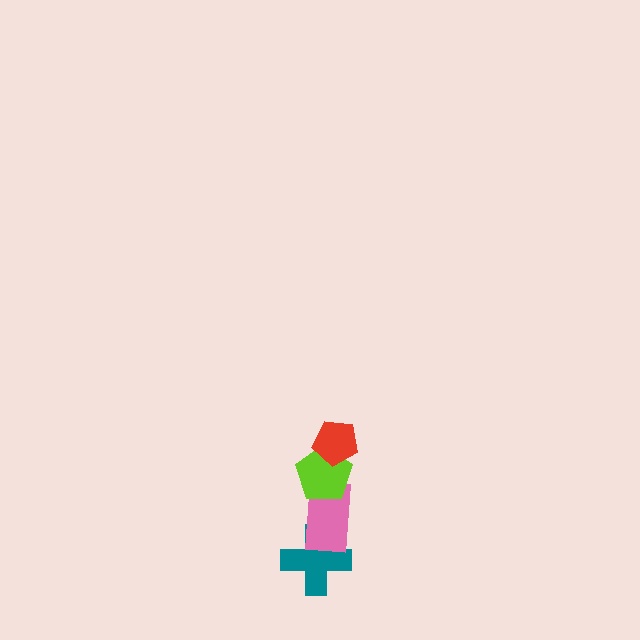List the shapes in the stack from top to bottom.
From top to bottom: the red pentagon, the lime pentagon, the pink rectangle, the teal cross.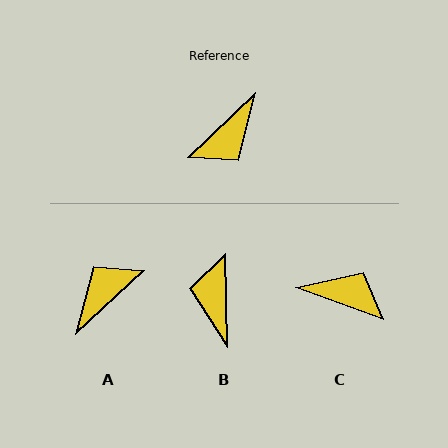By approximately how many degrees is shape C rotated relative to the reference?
Approximately 116 degrees counter-clockwise.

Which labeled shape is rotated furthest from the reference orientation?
A, about 179 degrees away.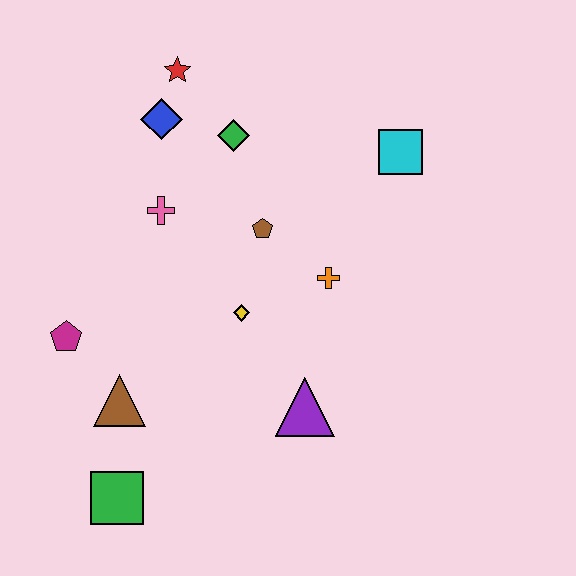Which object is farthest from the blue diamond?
The green square is farthest from the blue diamond.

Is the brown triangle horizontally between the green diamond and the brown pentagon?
No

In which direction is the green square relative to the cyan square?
The green square is below the cyan square.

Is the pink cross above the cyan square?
No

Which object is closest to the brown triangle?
The magenta pentagon is closest to the brown triangle.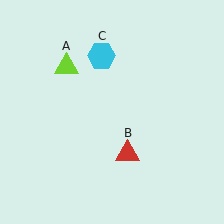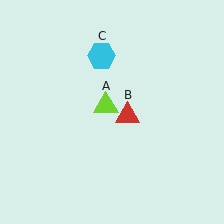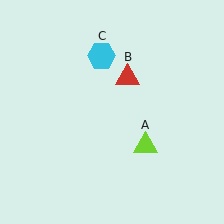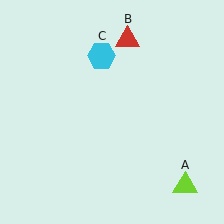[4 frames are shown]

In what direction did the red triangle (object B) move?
The red triangle (object B) moved up.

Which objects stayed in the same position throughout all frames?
Cyan hexagon (object C) remained stationary.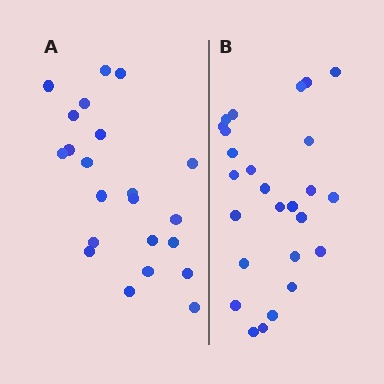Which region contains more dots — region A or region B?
Region B (the right region) has more dots.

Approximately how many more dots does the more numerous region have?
Region B has about 4 more dots than region A.